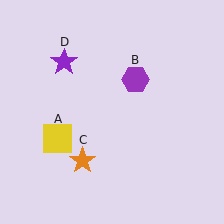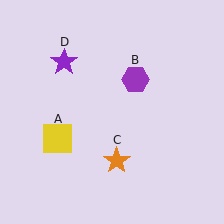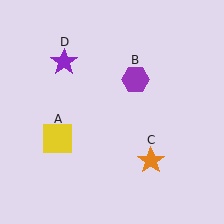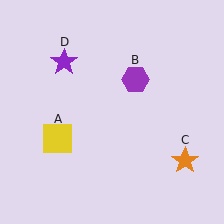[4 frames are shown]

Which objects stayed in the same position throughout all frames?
Yellow square (object A) and purple hexagon (object B) and purple star (object D) remained stationary.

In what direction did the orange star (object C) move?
The orange star (object C) moved right.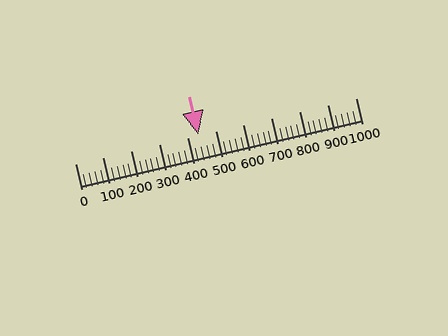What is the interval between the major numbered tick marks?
The major tick marks are spaced 100 units apart.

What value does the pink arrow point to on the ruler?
The pink arrow points to approximately 440.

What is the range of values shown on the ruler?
The ruler shows values from 0 to 1000.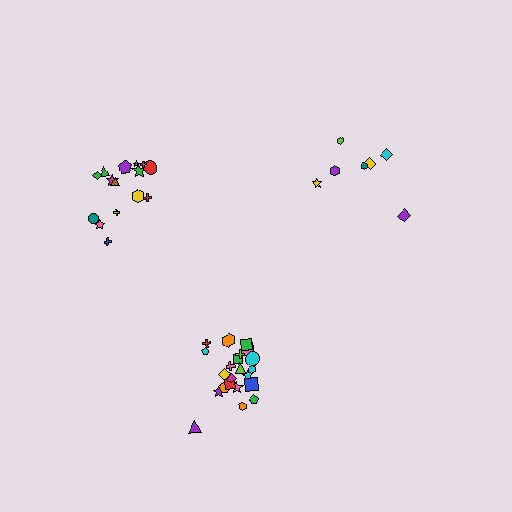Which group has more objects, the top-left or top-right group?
The top-left group.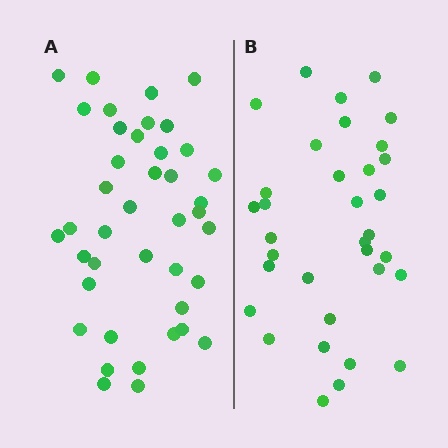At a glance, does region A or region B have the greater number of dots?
Region A (the left region) has more dots.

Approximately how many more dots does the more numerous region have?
Region A has roughly 8 or so more dots than region B.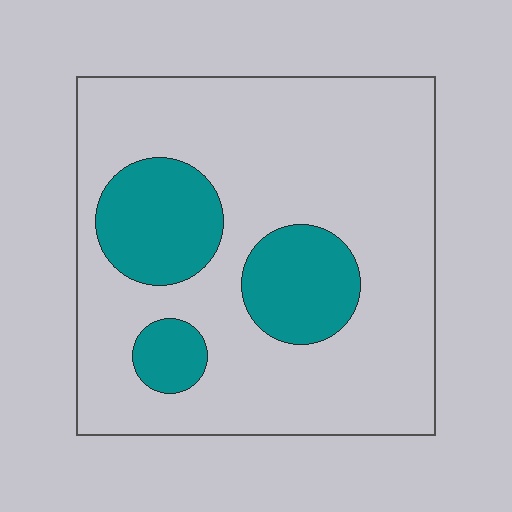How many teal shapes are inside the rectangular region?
3.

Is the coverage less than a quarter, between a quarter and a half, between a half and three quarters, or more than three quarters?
Less than a quarter.